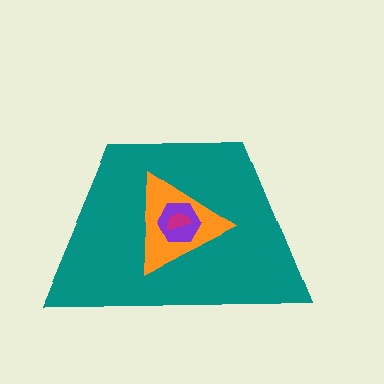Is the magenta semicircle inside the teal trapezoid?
Yes.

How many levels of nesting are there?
4.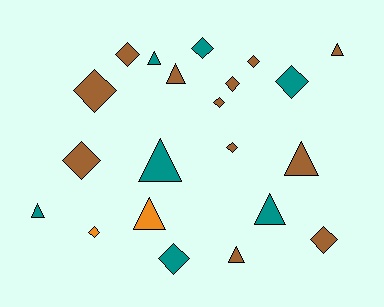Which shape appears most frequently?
Diamond, with 12 objects.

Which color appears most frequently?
Brown, with 12 objects.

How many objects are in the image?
There are 21 objects.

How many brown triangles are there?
There are 4 brown triangles.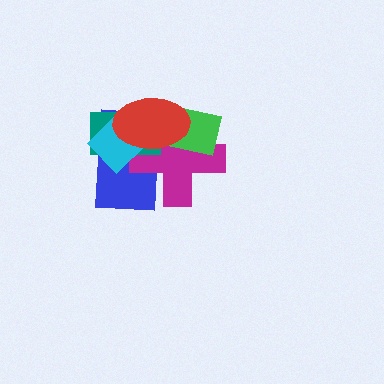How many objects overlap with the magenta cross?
5 objects overlap with the magenta cross.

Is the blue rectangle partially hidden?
Yes, it is partially covered by another shape.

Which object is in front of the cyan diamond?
The red ellipse is in front of the cyan diamond.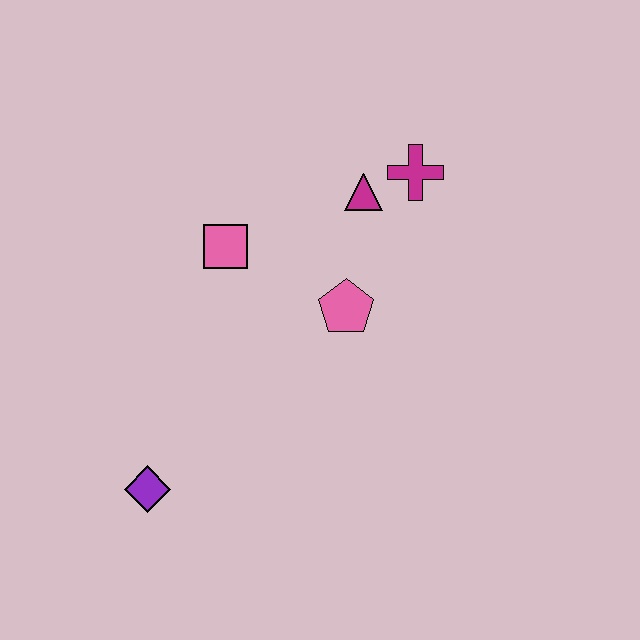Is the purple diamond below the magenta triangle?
Yes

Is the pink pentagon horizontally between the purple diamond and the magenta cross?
Yes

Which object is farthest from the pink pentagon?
The purple diamond is farthest from the pink pentagon.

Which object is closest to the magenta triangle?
The magenta cross is closest to the magenta triangle.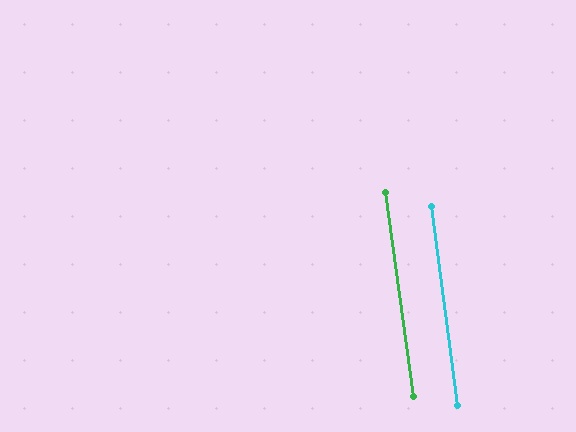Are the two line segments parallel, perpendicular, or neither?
Parallel — their directions differ by only 0.6°.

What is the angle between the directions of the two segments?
Approximately 1 degree.